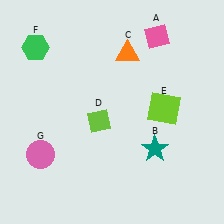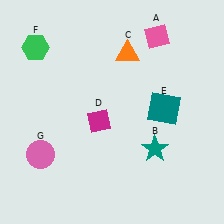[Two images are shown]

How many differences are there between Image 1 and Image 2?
There are 2 differences between the two images.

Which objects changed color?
D changed from lime to magenta. E changed from lime to teal.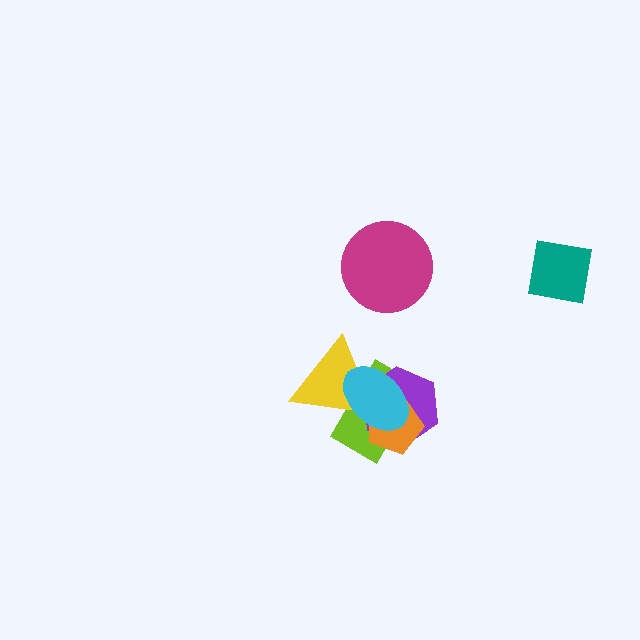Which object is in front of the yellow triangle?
The cyan ellipse is in front of the yellow triangle.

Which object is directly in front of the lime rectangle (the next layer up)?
The purple hexagon is directly in front of the lime rectangle.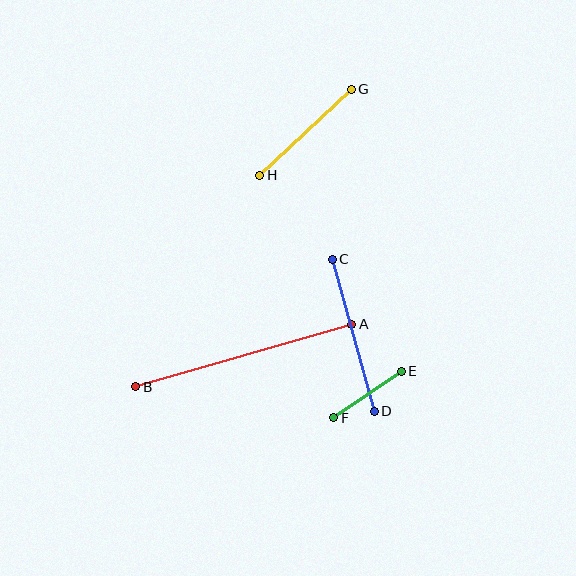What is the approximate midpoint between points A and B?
The midpoint is at approximately (244, 355) pixels.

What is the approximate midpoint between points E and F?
The midpoint is at approximately (367, 395) pixels.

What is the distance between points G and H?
The distance is approximately 126 pixels.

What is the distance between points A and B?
The distance is approximately 225 pixels.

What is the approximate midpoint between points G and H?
The midpoint is at approximately (306, 132) pixels.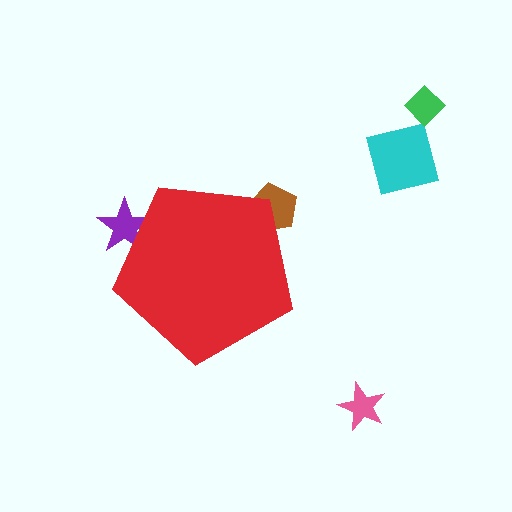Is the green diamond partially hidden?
No, the green diamond is fully visible.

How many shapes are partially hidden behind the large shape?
2 shapes are partially hidden.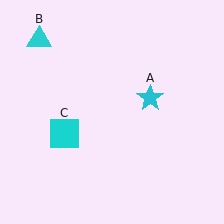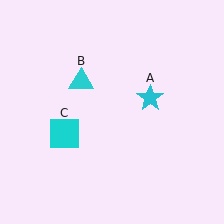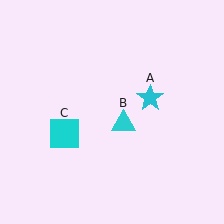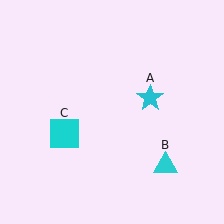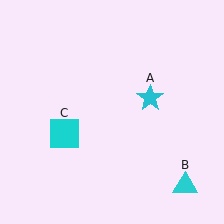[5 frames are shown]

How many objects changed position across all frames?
1 object changed position: cyan triangle (object B).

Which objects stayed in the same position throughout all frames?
Cyan star (object A) and cyan square (object C) remained stationary.